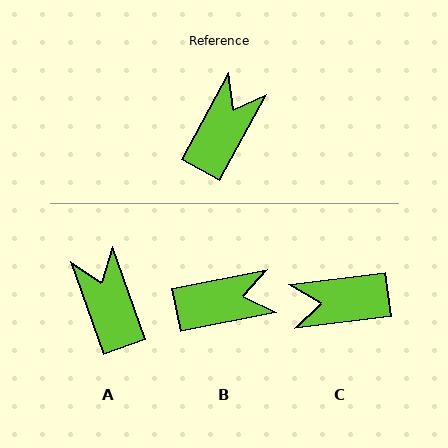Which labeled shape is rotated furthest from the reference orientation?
C, about 126 degrees away.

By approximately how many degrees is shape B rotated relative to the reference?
Approximately 50 degrees clockwise.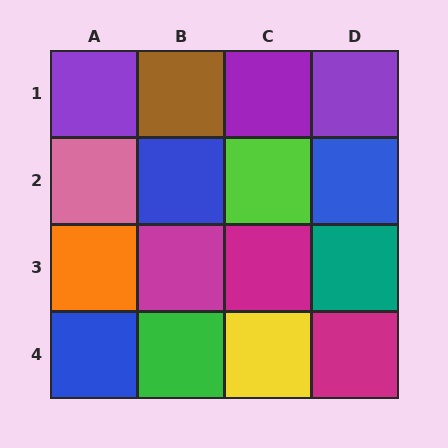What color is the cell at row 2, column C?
Lime.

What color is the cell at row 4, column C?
Yellow.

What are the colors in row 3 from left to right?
Orange, magenta, magenta, teal.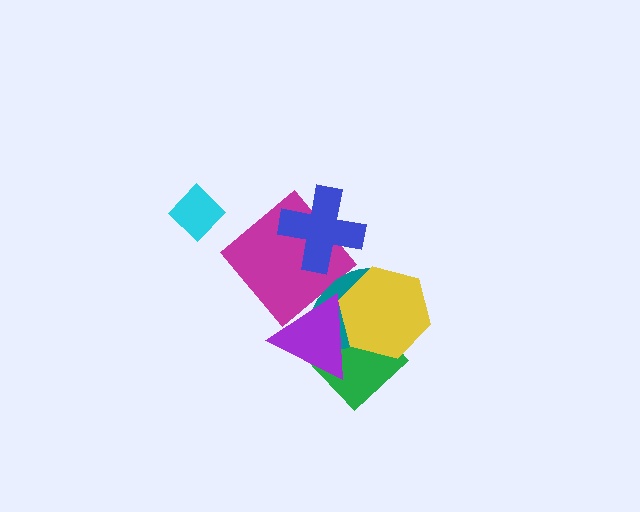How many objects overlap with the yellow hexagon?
3 objects overlap with the yellow hexagon.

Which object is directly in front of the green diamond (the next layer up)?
The teal ellipse is directly in front of the green diamond.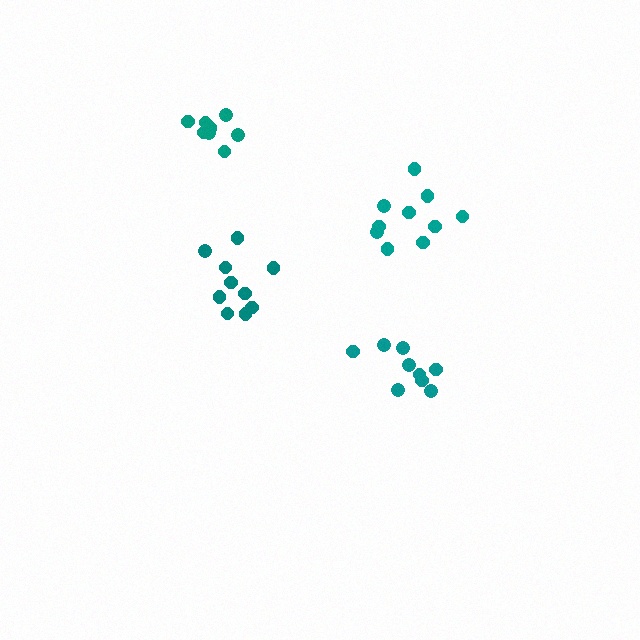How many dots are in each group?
Group 1: 10 dots, Group 2: 10 dots, Group 3: 9 dots, Group 4: 9 dots (38 total).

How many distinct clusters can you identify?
There are 4 distinct clusters.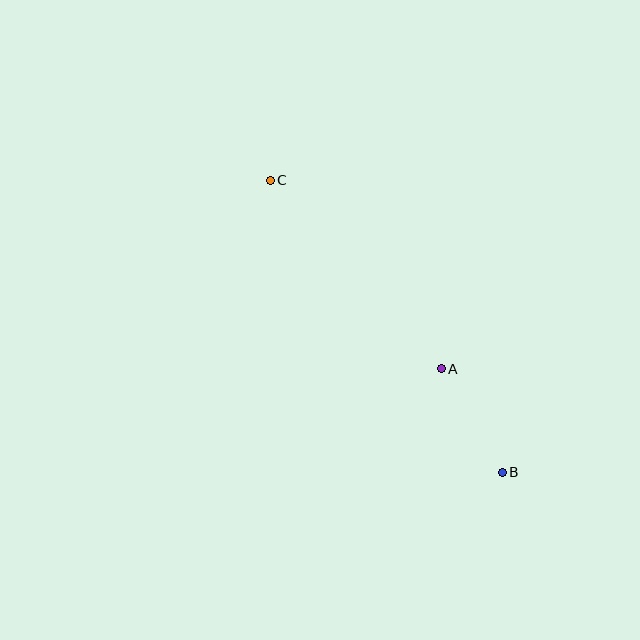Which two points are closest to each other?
Points A and B are closest to each other.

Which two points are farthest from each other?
Points B and C are farthest from each other.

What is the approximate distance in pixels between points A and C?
The distance between A and C is approximately 254 pixels.